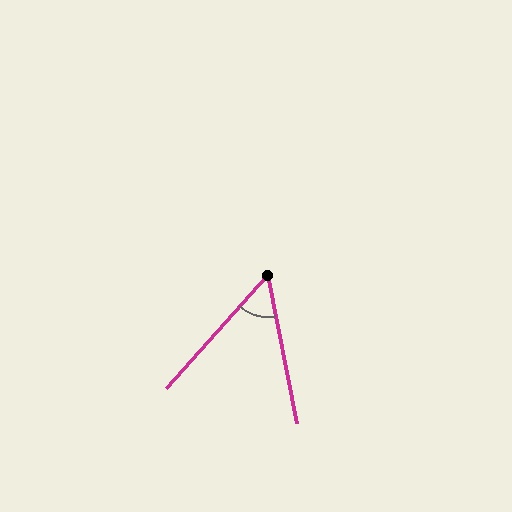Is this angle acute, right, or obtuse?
It is acute.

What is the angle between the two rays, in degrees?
Approximately 53 degrees.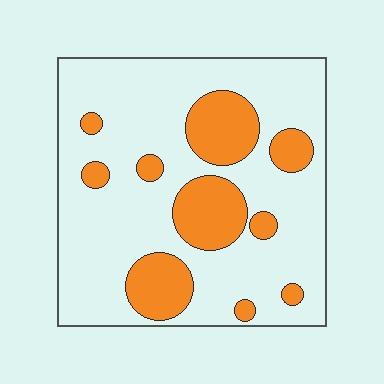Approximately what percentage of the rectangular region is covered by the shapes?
Approximately 25%.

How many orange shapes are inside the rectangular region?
10.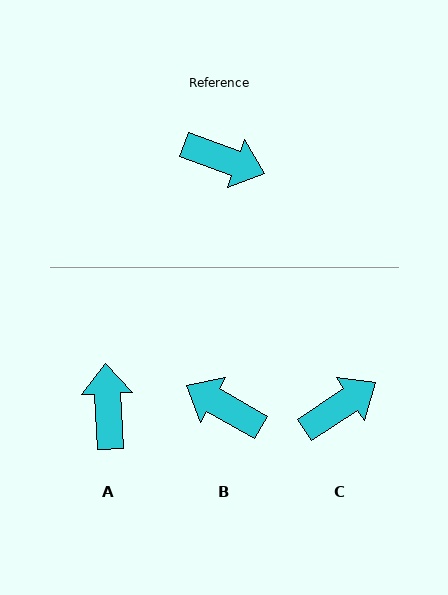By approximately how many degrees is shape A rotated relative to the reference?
Approximately 113 degrees counter-clockwise.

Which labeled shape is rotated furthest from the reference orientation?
B, about 170 degrees away.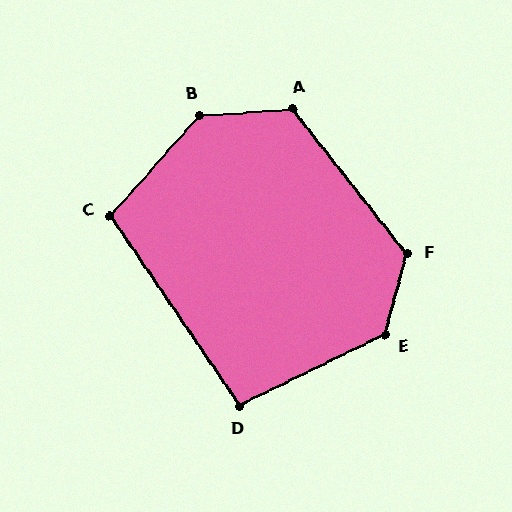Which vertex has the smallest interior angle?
D, at approximately 98 degrees.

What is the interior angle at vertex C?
Approximately 104 degrees (obtuse).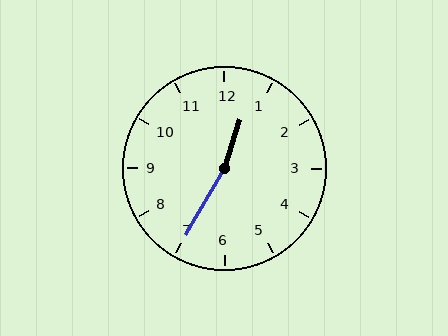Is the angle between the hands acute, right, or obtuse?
It is obtuse.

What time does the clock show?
12:35.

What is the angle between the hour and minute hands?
Approximately 168 degrees.